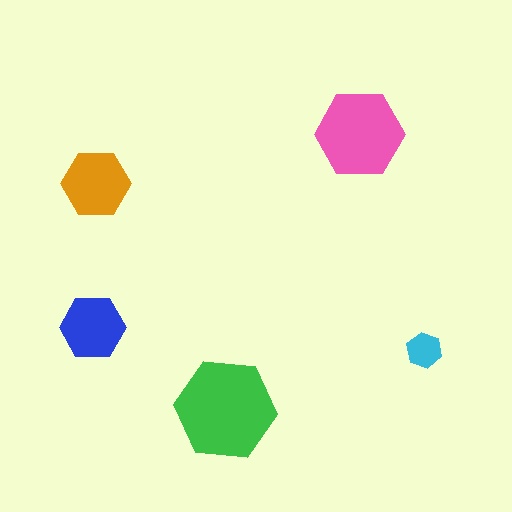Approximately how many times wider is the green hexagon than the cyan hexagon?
About 3 times wider.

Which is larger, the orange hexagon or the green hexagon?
The green one.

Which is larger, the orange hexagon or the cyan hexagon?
The orange one.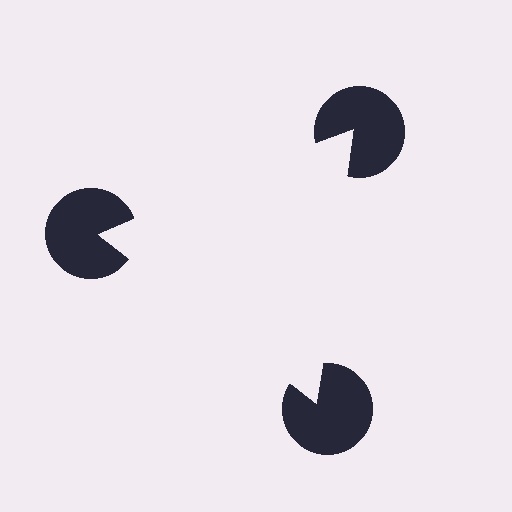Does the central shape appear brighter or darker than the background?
It typically appears slightly brighter than the background, even though no actual brightness change is drawn.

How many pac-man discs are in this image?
There are 3 — one at each vertex of the illusory triangle.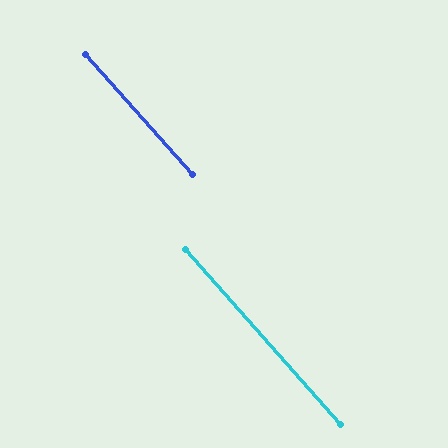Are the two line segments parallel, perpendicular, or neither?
Parallel — their directions differ by only 0.3°.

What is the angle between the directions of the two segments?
Approximately 0 degrees.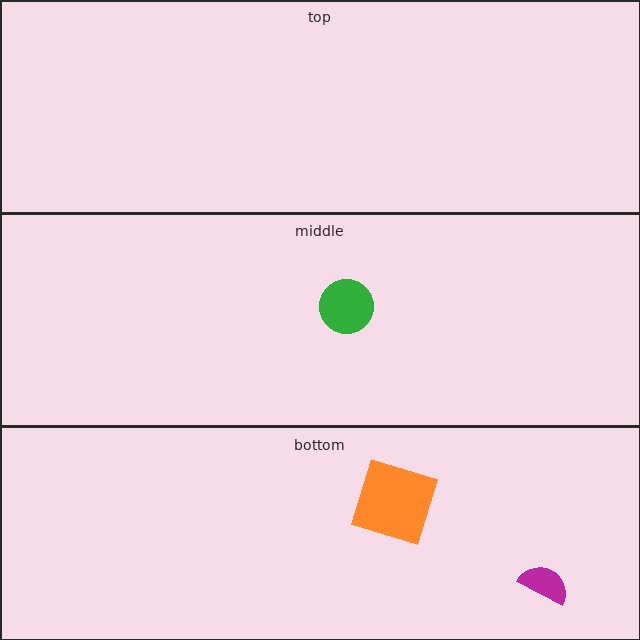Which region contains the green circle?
The middle region.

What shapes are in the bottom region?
The magenta semicircle, the orange square.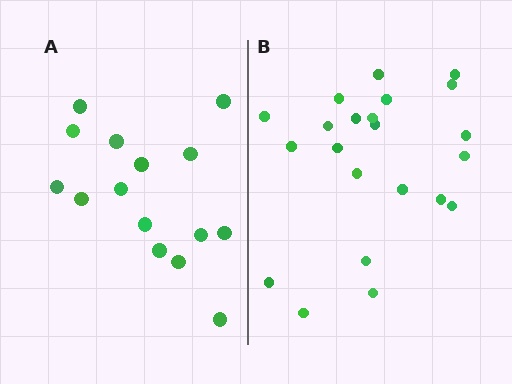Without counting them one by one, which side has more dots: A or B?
Region B (the right region) has more dots.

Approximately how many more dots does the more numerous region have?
Region B has roughly 8 or so more dots than region A.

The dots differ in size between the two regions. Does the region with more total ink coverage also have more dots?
No. Region A has more total ink coverage because its dots are larger, but region B actually contains more individual dots. Total area can be misleading — the number of items is what matters here.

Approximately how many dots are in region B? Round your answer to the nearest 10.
About 20 dots. (The exact count is 22, which rounds to 20.)